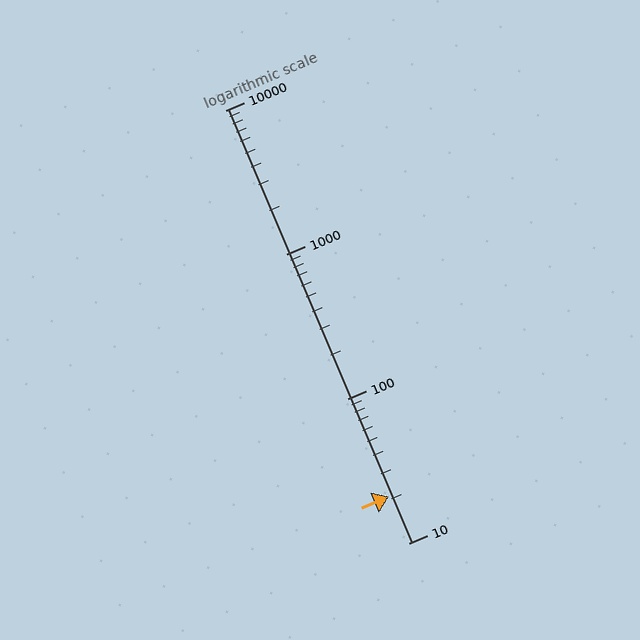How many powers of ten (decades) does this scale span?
The scale spans 3 decades, from 10 to 10000.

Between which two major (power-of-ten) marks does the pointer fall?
The pointer is between 10 and 100.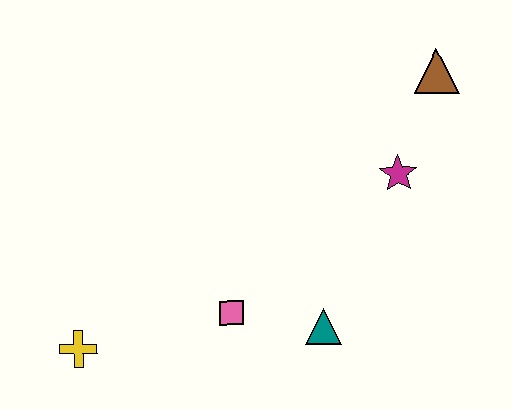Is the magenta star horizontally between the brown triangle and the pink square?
Yes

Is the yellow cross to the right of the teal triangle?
No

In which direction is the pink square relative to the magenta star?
The pink square is to the left of the magenta star.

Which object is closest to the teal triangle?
The pink square is closest to the teal triangle.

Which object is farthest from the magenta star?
The yellow cross is farthest from the magenta star.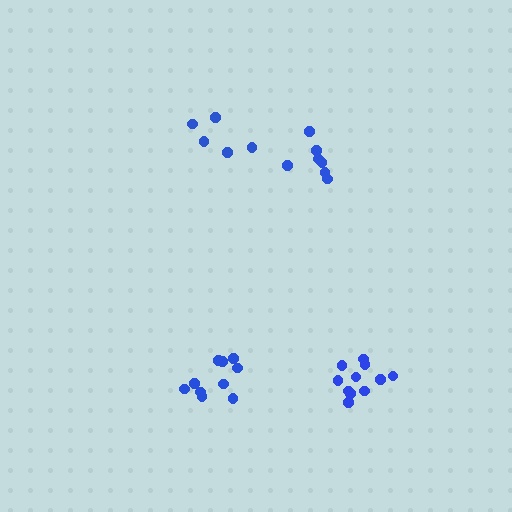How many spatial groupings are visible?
There are 4 spatial groupings.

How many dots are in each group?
Group 1: 11 dots, Group 2: 10 dots, Group 3: 7 dots, Group 4: 5 dots (33 total).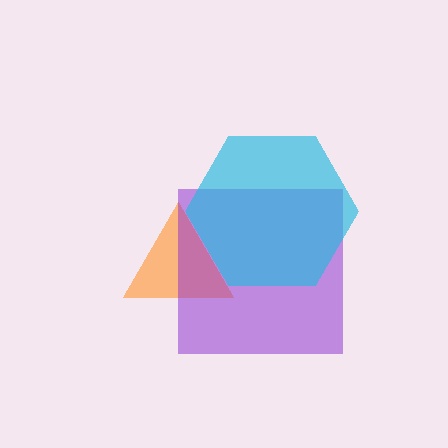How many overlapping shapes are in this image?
There are 3 overlapping shapes in the image.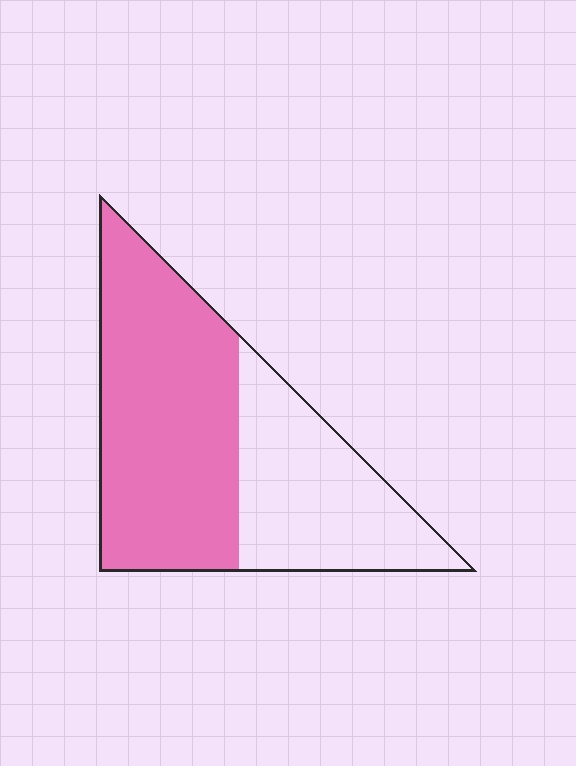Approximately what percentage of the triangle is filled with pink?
Approximately 60%.